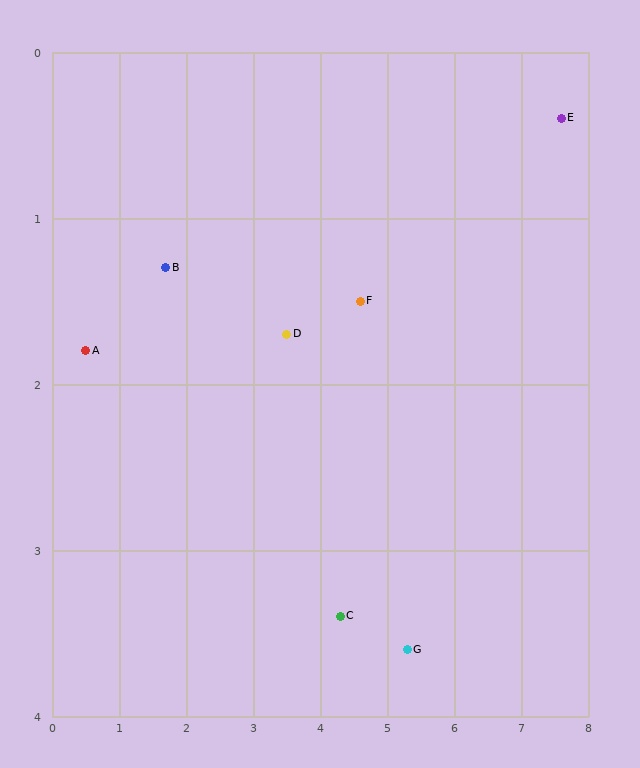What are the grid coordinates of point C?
Point C is at approximately (4.3, 3.4).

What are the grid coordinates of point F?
Point F is at approximately (4.6, 1.5).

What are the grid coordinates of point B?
Point B is at approximately (1.7, 1.3).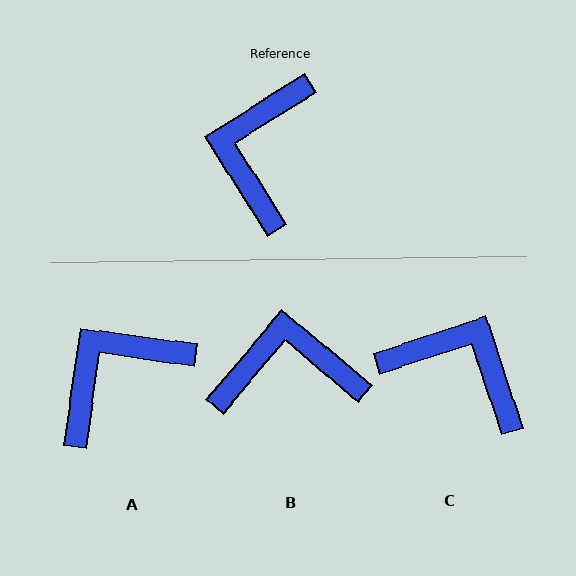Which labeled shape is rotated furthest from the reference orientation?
C, about 104 degrees away.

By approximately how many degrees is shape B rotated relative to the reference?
Approximately 72 degrees clockwise.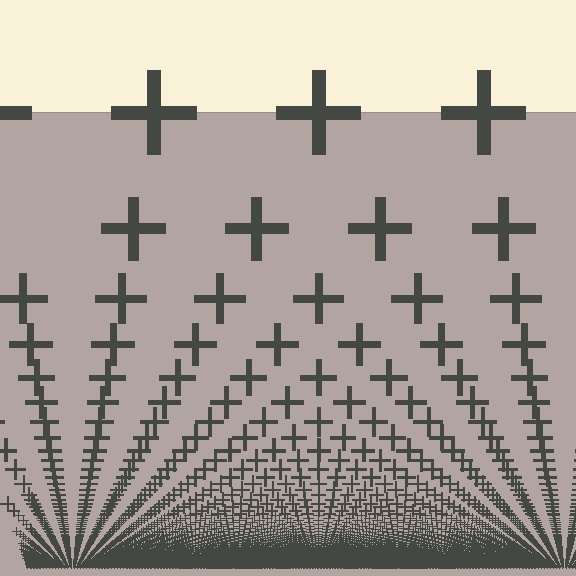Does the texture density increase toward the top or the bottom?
Density increases toward the bottom.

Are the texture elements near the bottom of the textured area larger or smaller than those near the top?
Smaller. The gradient is inverted — elements near the bottom are smaller and denser.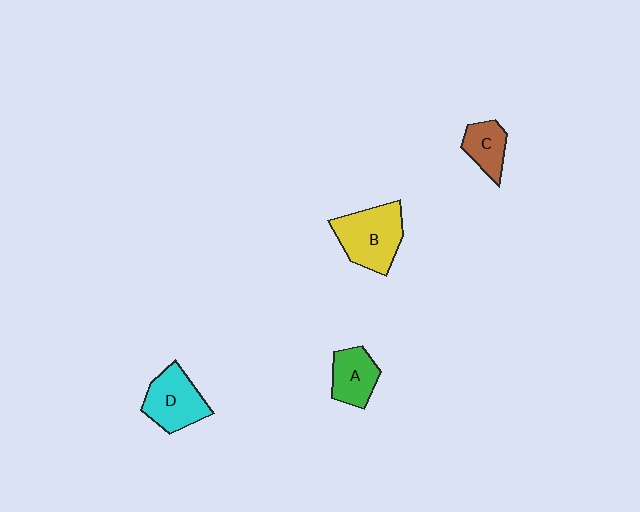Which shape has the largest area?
Shape B (yellow).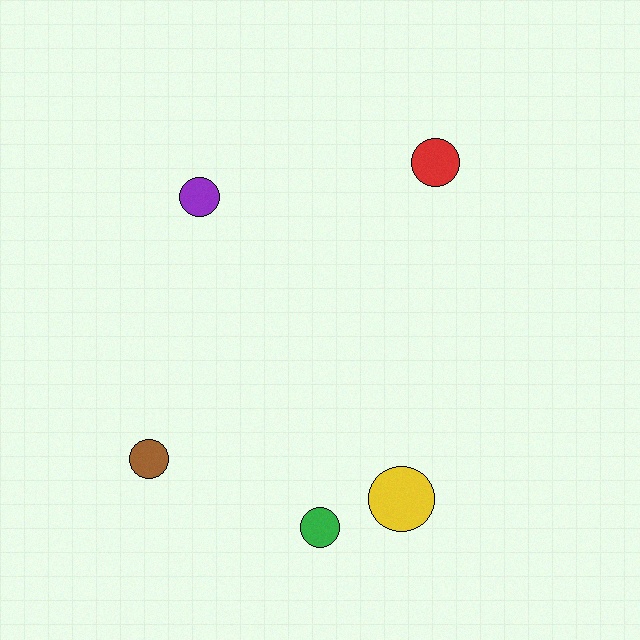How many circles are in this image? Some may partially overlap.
There are 5 circles.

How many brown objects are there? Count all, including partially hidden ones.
There is 1 brown object.